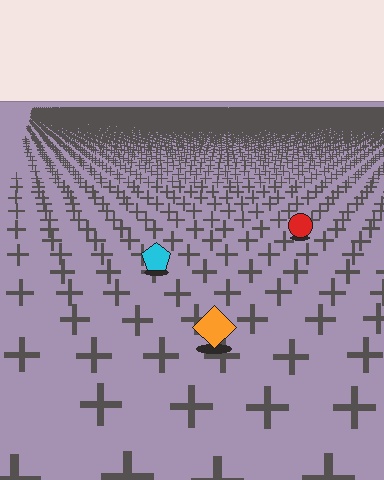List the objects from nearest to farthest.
From nearest to farthest: the orange diamond, the cyan pentagon, the red circle.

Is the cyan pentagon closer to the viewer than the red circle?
Yes. The cyan pentagon is closer — you can tell from the texture gradient: the ground texture is coarser near it.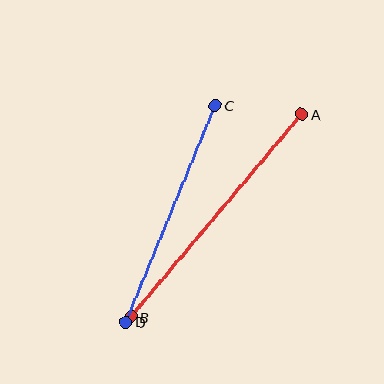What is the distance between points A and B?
The distance is approximately 265 pixels.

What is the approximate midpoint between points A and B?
The midpoint is at approximately (216, 215) pixels.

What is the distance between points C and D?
The distance is approximately 234 pixels.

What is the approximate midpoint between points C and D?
The midpoint is at approximately (171, 214) pixels.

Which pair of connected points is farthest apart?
Points A and B are farthest apart.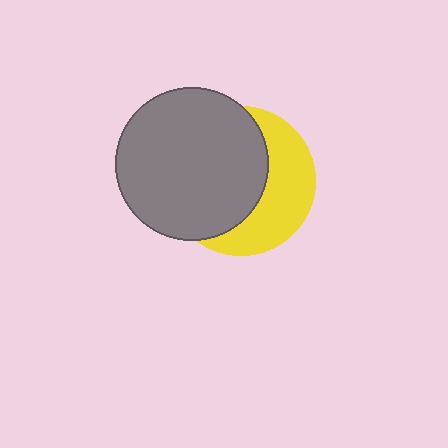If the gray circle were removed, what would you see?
You would see the complete yellow circle.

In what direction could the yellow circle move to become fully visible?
The yellow circle could move right. That would shift it out from behind the gray circle entirely.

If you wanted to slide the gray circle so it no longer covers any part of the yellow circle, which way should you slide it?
Slide it left — that is the most direct way to separate the two shapes.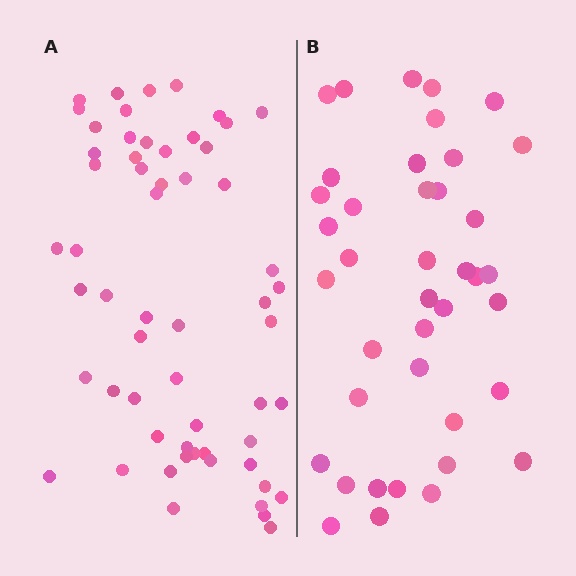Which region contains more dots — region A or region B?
Region A (the left region) has more dots.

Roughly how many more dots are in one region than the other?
Region A has approximately 20 more dots than region B.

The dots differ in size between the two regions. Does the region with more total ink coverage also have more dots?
No. Region B has more total ink coverage because its dots are larger, but region A actually contains more individual dots. Total area can be misleading — the number of items is what matters here.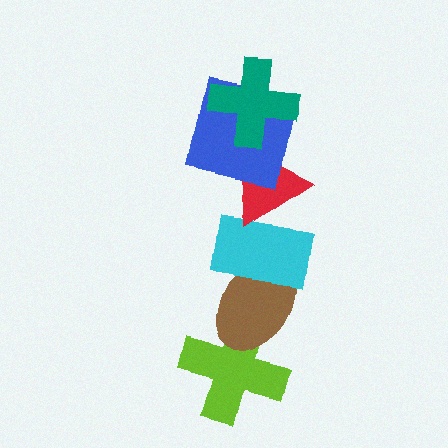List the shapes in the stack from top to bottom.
From top to bottom: the teal cross, the blue square, the red triangle, the cyan rectangle, the brown ellipse, the lime cross.